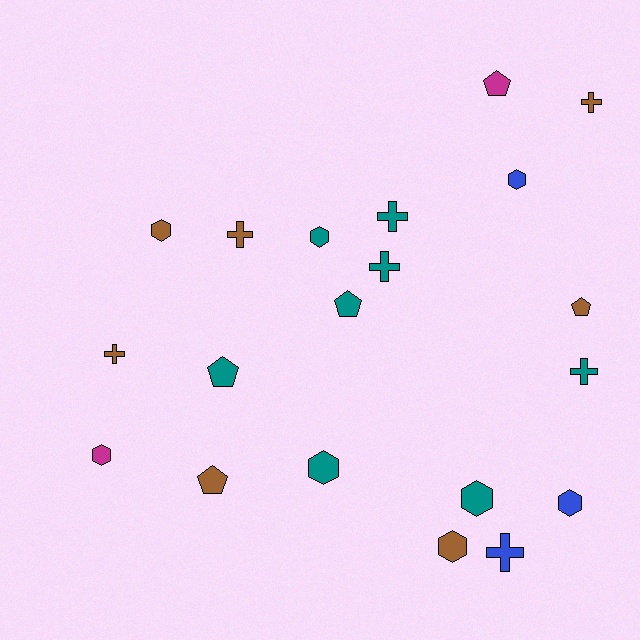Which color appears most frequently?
Teal, with 8 objects.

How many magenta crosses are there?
There are no magenta crosses.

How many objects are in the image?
There are 20 objects.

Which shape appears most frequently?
Hexagon, with 8 objects.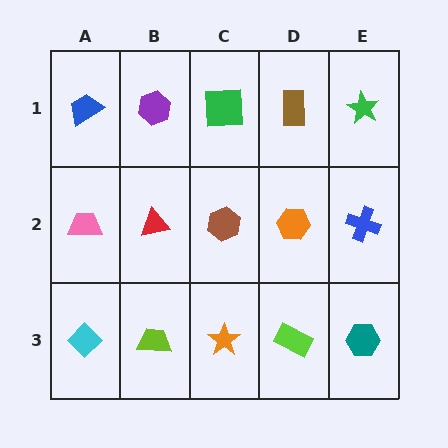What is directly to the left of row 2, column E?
An orange hexagon.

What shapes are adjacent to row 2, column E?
A green star (row 1, column E), a teal hexagon (row 3, column E), an orange hexagon (row 2, column D).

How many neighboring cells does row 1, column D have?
3.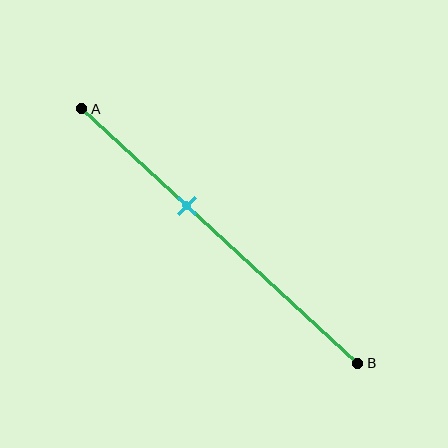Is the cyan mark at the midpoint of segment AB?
No, the mark is at about 40% from A, not at the 50% midpoint.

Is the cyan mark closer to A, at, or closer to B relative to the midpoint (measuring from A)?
The cyan mark is closer to point A than the midpoint of segment AB.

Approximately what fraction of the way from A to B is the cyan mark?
The cyan mark is approximately 40% of the way from A to B.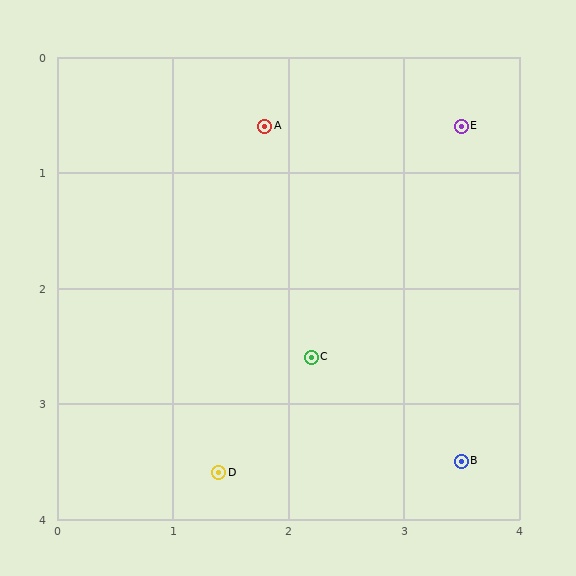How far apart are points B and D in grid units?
Points B and D are about 2.1 grid units apart.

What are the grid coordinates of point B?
Point B is at approximately (3.5, 3.5).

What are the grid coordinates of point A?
Point A is at approximately (1.8, 0.6).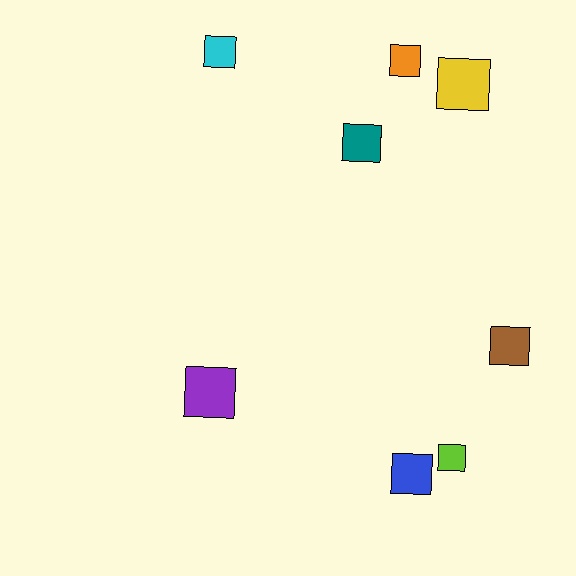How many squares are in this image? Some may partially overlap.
There are 8 squares.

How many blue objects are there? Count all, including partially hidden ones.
There is 1 blue object.